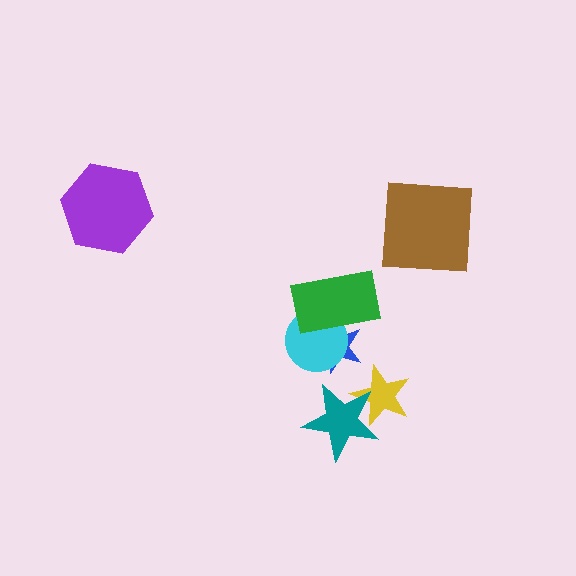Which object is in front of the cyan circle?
The green rectangle is in front of the cyan circle.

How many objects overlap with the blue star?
2 objects overlap with the blue star.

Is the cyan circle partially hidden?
Yes, it is partially covered by another shape.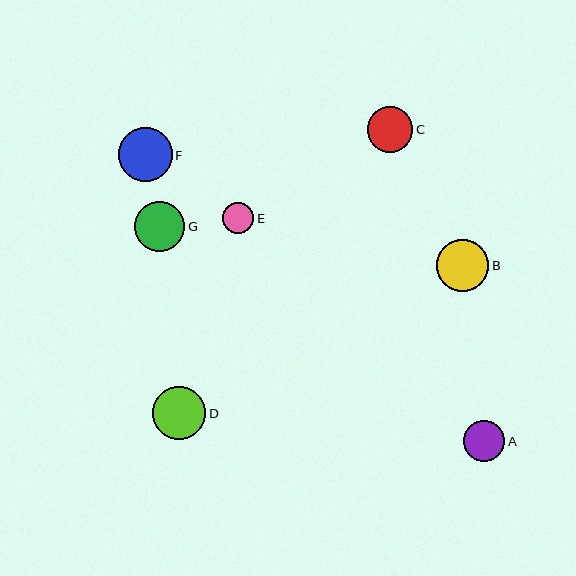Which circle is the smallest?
Circle E is the smallest with a size of approximately 31 pixels.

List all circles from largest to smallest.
From largest to smallest: F, D, B, G, C, A, E.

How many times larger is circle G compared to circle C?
Circle G is approximately 1.1 times the size of circle C.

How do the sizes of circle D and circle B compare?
Circle D and circle B are approximately the same size.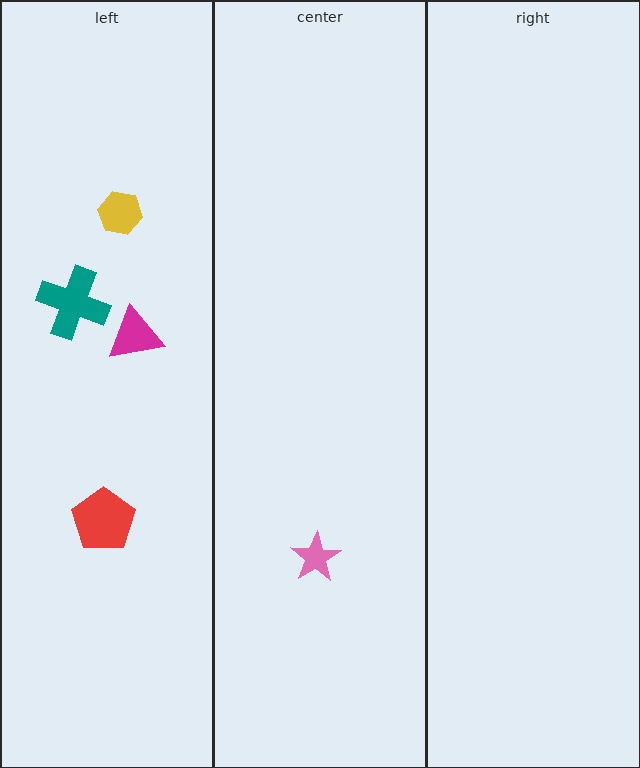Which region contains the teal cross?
The left region.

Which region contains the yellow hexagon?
The left region.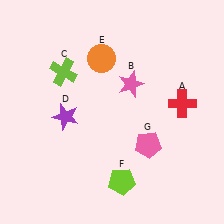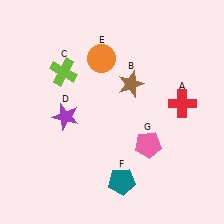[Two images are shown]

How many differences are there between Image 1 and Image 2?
There are 2 differences between the two images.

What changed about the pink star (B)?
In Image 1, B is pink. In Image 2, it changed to brown.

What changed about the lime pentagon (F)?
In Image 1, F is lime. In Image 2, it changed to teal.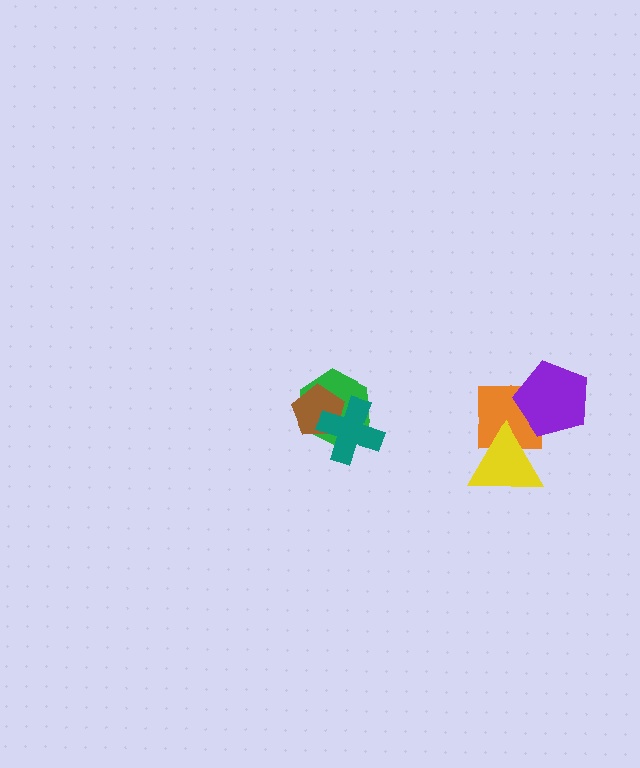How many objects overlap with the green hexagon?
2 objects overlap with the green hexagon.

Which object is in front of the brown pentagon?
The teal cross is in front of the brown pentagon.